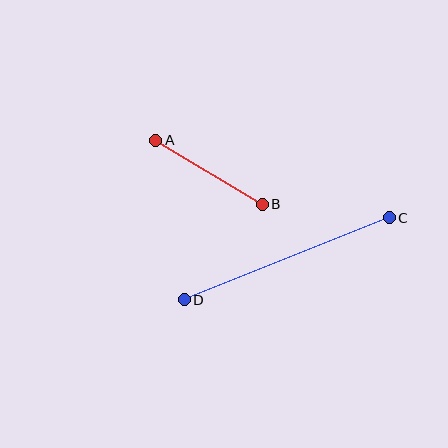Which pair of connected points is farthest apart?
Points C and D are farthest apart.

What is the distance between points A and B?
The distance is approximately 124 pixels.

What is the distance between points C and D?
The distance is approximately 221 pixels.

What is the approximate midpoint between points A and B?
The midpoint is at approximately (209, 172) pixels.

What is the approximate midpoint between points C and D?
The midpoint is at approximately (287, 259) pixels.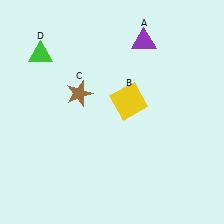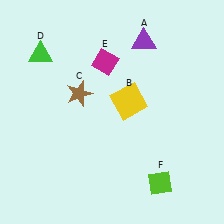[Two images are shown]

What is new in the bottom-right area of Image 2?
A lime diamond (F) was added in the bottom-right area of Image 2.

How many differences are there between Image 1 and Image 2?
There are 2 differences between the two images.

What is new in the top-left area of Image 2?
A magenta diamond (E) was added in the top-left area of Image 2.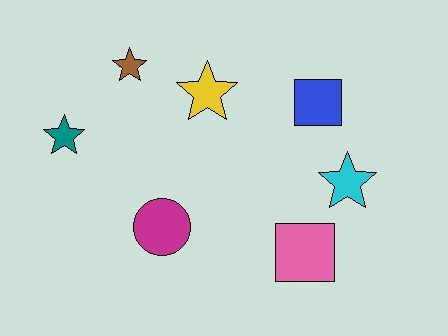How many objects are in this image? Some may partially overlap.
There are 7 objects.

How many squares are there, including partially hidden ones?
There are 2 squares.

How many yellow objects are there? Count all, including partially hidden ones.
There is 1 yellow object.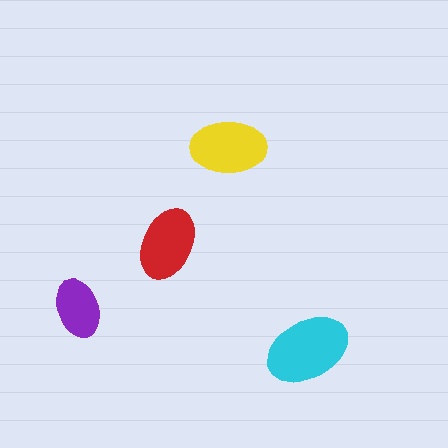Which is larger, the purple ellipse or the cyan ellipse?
The cyan one.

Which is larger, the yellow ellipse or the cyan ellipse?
The cyan one.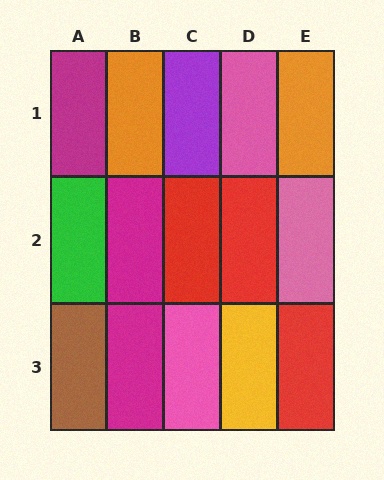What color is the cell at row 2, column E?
Pink.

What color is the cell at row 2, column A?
Green.